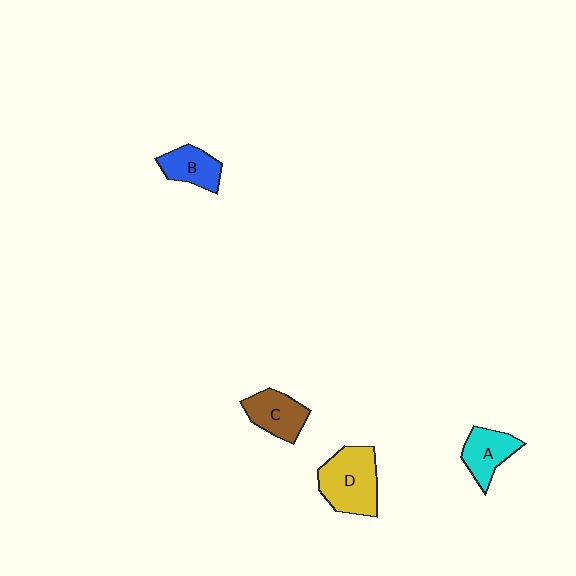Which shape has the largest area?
Shape D (yellow).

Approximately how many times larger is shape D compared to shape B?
Approximately 1.7 times.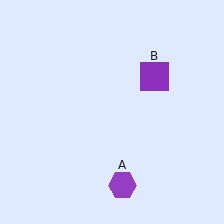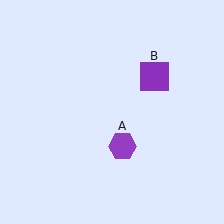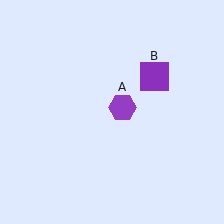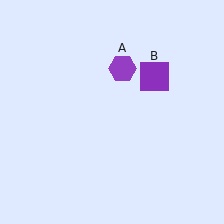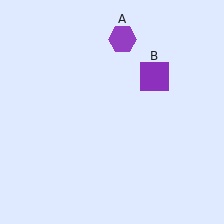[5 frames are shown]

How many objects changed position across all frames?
1 object changed position: purple hexagon (object A).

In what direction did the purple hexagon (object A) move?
The purple hexagon (object A) moved up.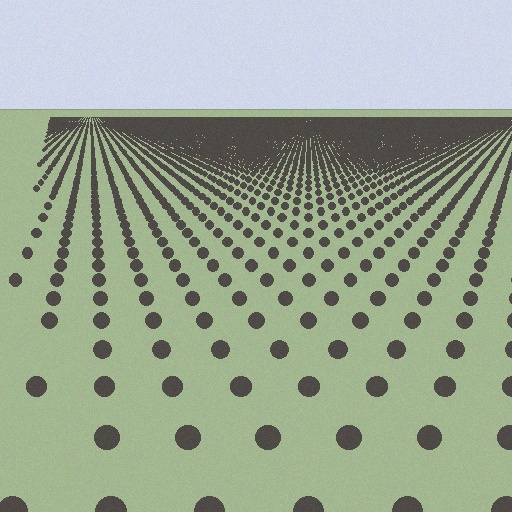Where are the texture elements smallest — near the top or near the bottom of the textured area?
Near the top.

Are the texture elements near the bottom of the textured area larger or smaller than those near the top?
Larger. Near the bottom, elements are closer to the viewer and appear at a bigger on-screen size.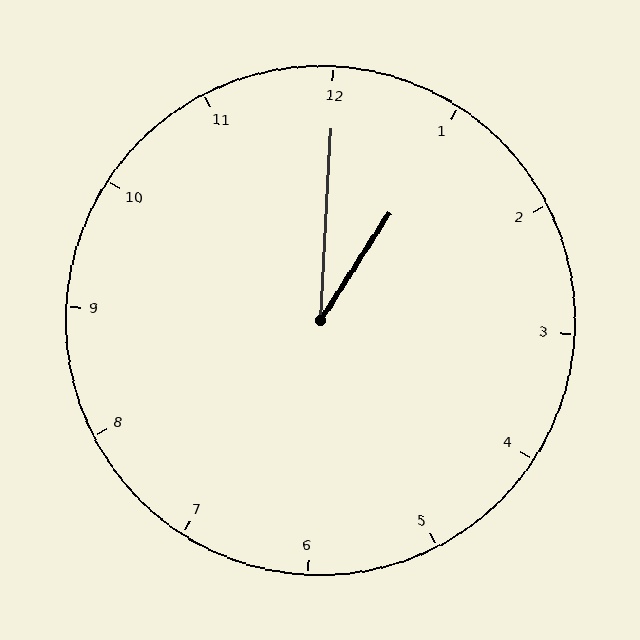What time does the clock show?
1:00.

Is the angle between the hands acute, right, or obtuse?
It is acute.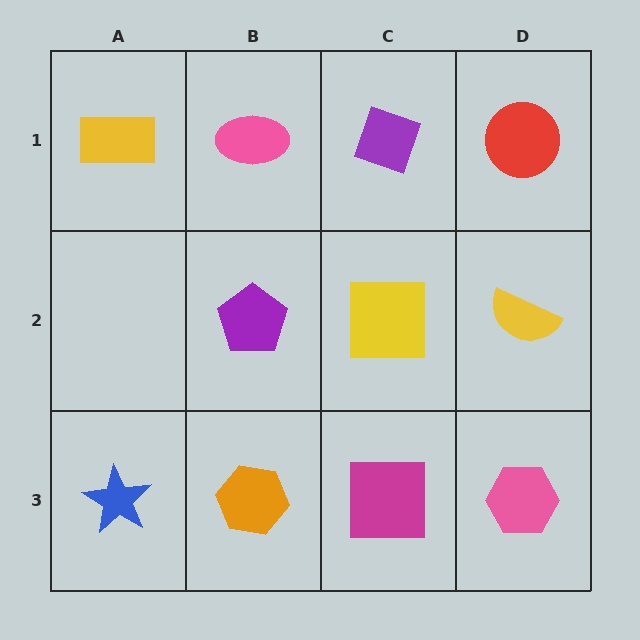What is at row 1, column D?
A red circle.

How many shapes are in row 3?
4 shapes.